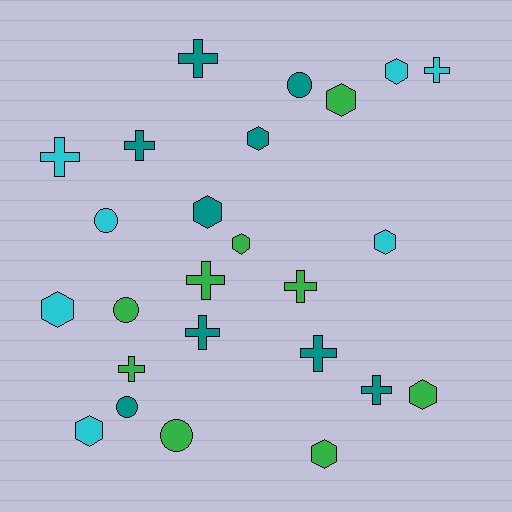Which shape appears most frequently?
Cross, with 10 objects.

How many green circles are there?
There are 2 green circles.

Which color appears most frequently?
Green, with 9 objects.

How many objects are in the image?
There are 25 objects.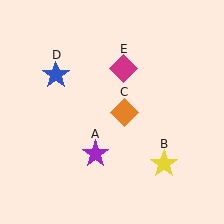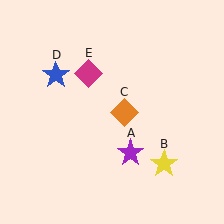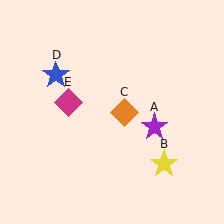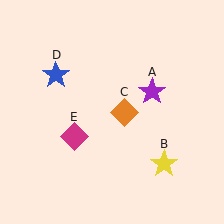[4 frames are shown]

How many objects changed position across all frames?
2 objects changed position: purple star (object A), magenta diamond (object E).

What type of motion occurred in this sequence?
The purple star (object A), magenta diamond (object E) rotated counterclockwise around the center of the scene.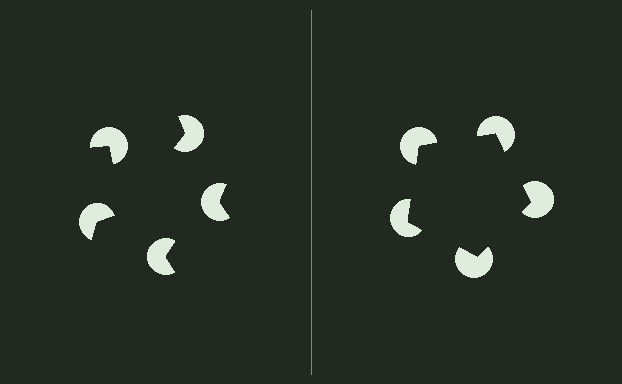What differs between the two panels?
The pac-man discs are positioned identically on both sides; only the wedge orientations differ. On the right they align to a pentagon; on the left they are misaligned.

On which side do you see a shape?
An illusory pentagon appears on the right side. On the left side the wedge cuts are rotated, so no coherent shape forms.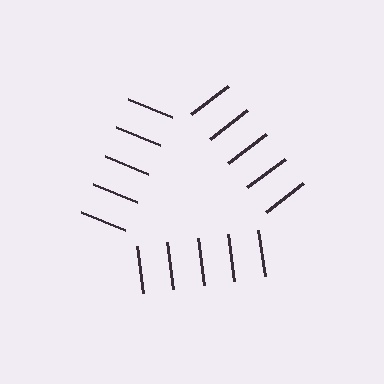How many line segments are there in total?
15 — 5 along each of the 3 edges.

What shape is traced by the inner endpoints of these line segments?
An illusory triangle — the line segments terminate on its edges but no continuous stroke is drawn.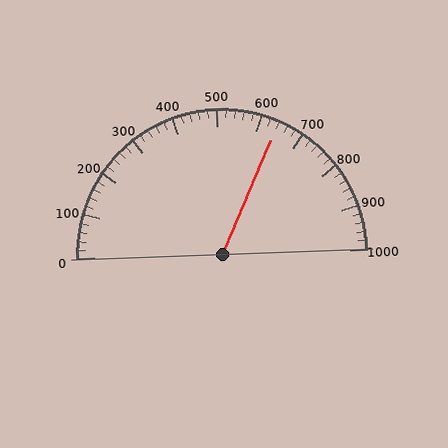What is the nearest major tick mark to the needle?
The nearest major tick mark is 600.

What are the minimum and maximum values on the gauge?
The gauge ranges from 0 to 1000.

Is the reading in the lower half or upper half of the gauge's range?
The reading is in the upper half of the range (0 to 1000).